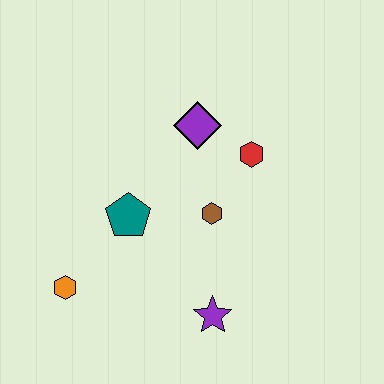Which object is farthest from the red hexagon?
The orange hexagon is farthest from the red hexagon.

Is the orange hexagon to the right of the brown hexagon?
No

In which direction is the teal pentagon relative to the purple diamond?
The teal pentagon is below the purple diamond.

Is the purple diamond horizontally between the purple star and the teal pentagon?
Yes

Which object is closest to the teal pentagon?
The brown hexagon is closest to the teal pentagon.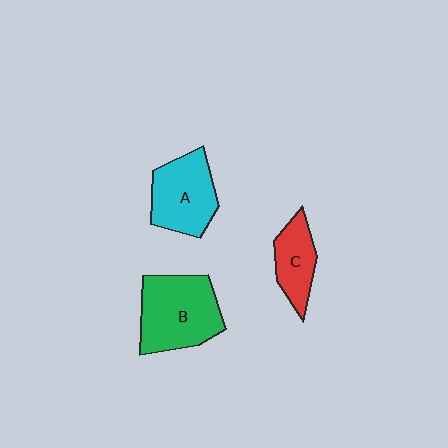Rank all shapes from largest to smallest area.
From largest to smallest: B (green), A (cyan), C (red).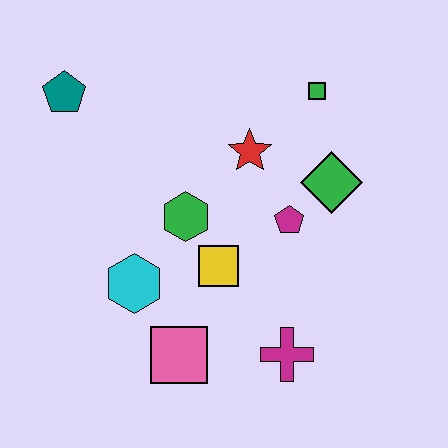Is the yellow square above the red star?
No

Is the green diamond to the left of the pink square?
No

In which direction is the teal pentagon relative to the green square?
The teal pentagon is to the left of the green square.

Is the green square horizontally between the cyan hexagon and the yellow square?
No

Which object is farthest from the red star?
The pink square is farthest from the red star.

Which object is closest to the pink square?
The cyan hexagon is closest to the pink square.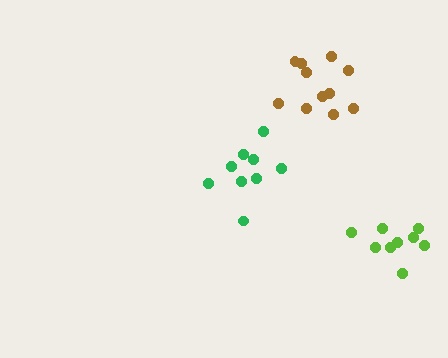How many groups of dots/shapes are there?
There are 3 groups.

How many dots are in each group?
Group 1: 9 dots, Group 2: 9 dots, Group 3: 11 dots (29 total).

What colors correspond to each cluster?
The clusters are colored: lime, green, brown.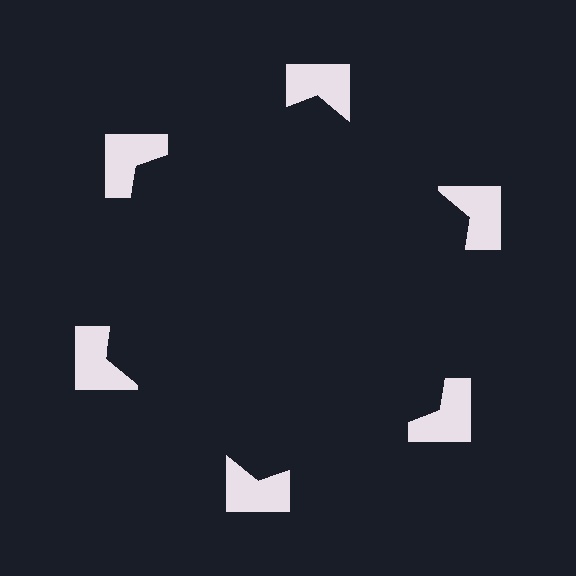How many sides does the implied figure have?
6 sides.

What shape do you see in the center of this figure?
An illusory hexagon — its edges are inferred from the aligned wedge cuts in the notched squares, not physically drawn.